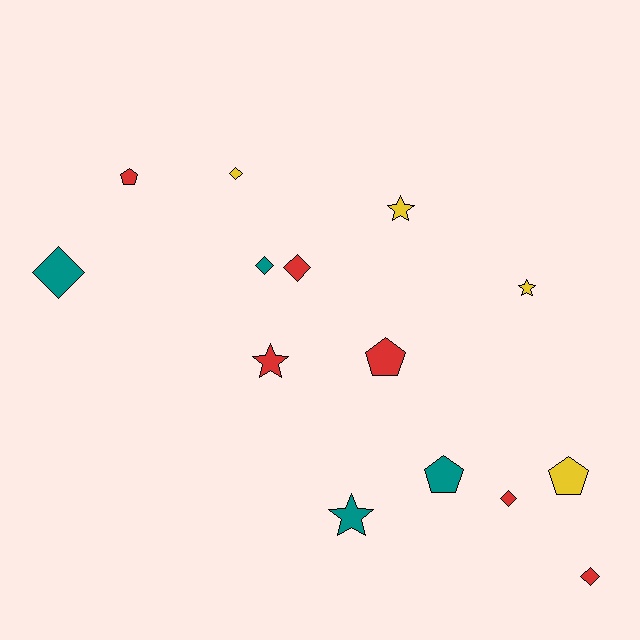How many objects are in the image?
There are 14 objects.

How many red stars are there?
There is 1 red star.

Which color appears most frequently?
Red, with 6 objects.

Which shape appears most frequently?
Diamond, with 6 objects.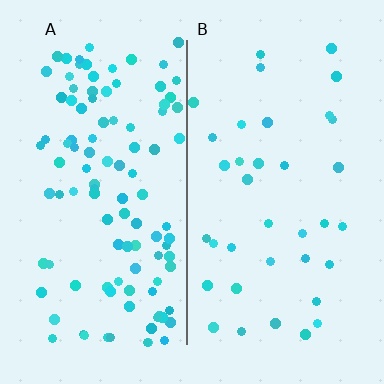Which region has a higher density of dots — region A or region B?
A (the left).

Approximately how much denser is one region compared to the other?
Approximately 2.9× — region A over region B.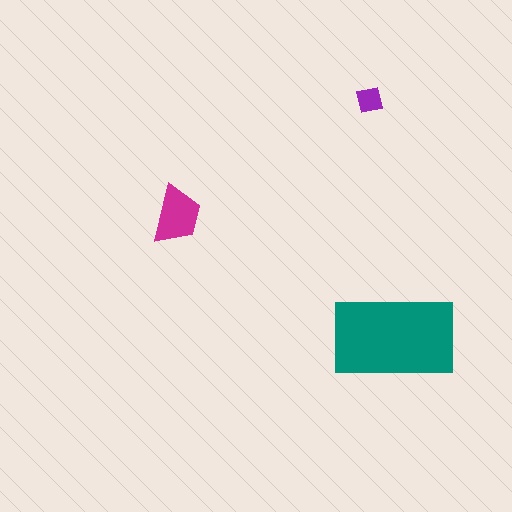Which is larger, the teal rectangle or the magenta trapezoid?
The teal rectangle.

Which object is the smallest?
The purple square.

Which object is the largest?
The teal rectangle.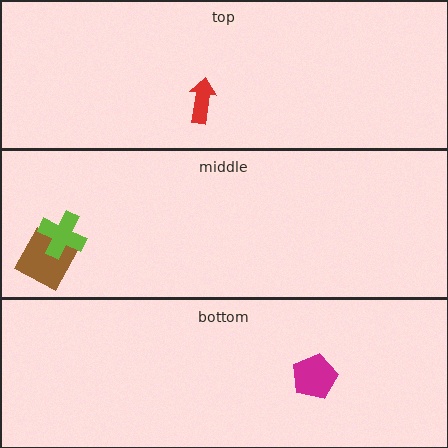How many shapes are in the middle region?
2.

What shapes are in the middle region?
The brown square, the lime cross.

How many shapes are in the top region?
1.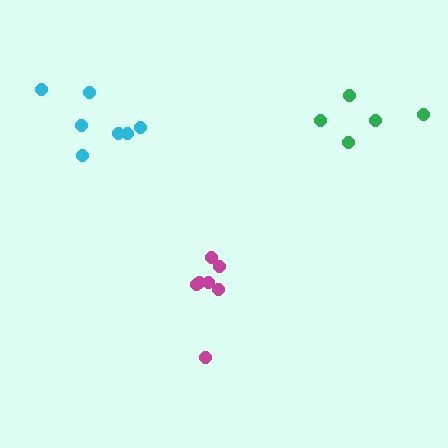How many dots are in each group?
Group 1: 7 dots, Group 2: 7 dots, Group 3: 5 dots (19 total).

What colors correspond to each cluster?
The clusters are colored: magenta, cyan, green.